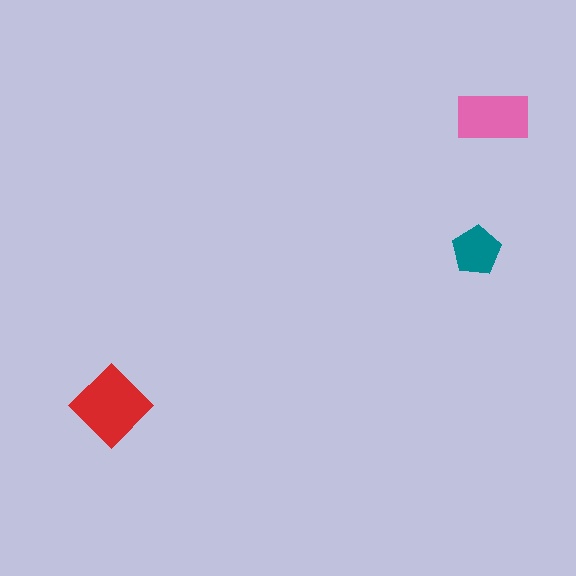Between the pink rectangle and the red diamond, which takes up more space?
The red diamond.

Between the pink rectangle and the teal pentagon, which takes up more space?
The pink rectangle.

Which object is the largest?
The red diamond.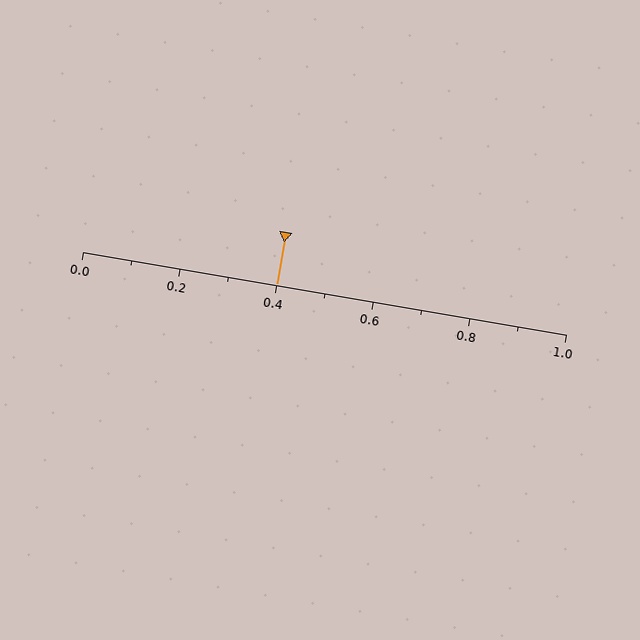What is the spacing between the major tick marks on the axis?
The major ticks are spaced 0.2 apart.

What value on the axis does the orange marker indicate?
The marker indicates approximately 0.4.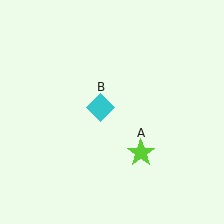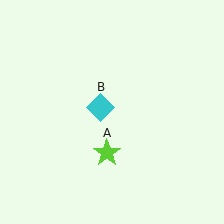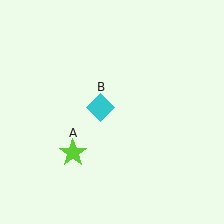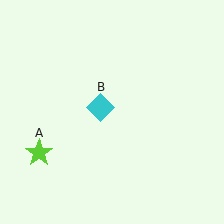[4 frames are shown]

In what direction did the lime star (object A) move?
The lime star (object A) moved left.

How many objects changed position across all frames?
1 object changed position: lime star (object A).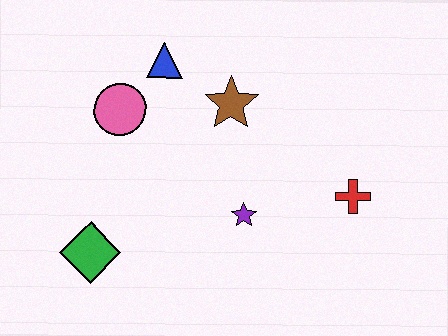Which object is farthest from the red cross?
The green diamond is farthest from the red cross.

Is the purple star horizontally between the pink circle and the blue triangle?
No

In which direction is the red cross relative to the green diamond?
The red cross is to the right of the green diamond.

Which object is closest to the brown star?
The blue triangle is closest to the brown star.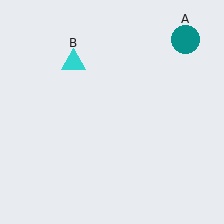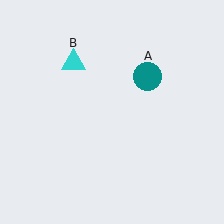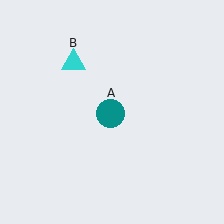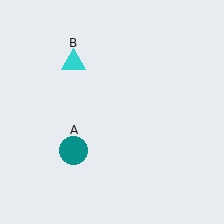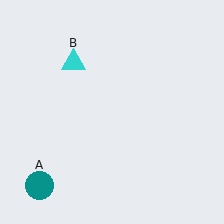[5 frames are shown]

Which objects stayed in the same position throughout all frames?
Cyan triangle (object B) remained stationary.